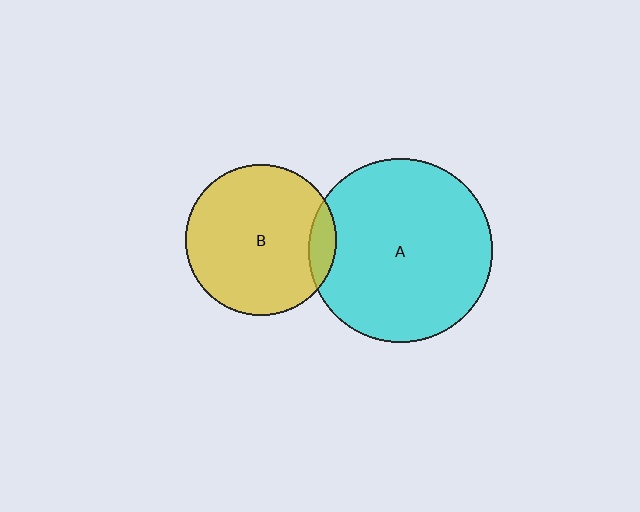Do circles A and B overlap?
Yes.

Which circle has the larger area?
Circle A (cyan).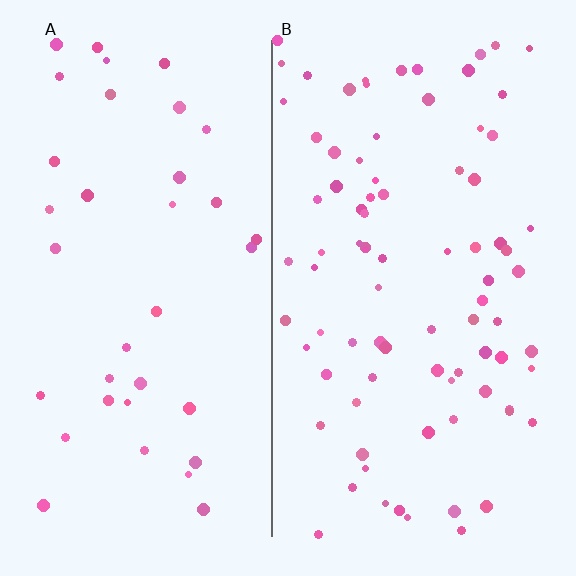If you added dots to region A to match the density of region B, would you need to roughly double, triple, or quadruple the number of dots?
Approximately double.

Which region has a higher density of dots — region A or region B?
B (the right).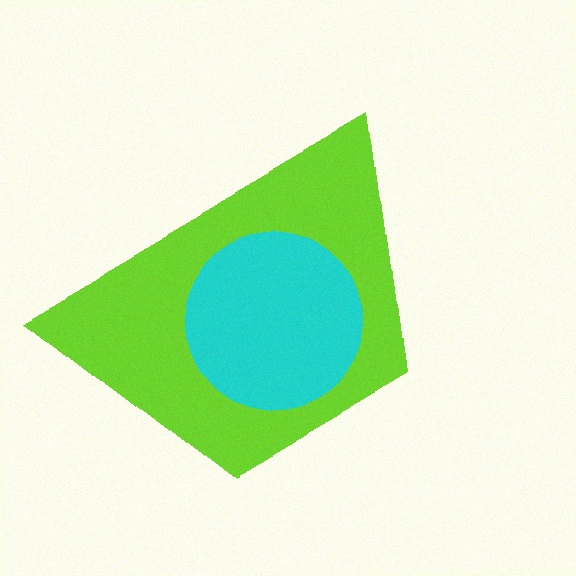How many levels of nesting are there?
2.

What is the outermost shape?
The lime trapezoid.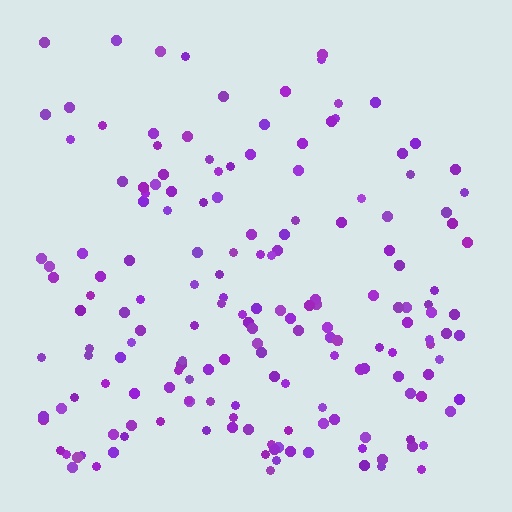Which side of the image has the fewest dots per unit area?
The top.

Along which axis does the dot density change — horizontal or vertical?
Vertical.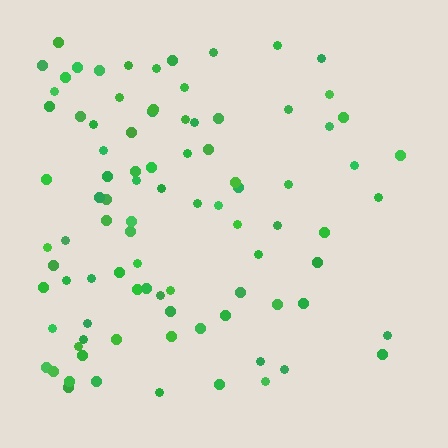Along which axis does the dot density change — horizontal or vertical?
Horizontal.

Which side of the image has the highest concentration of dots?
The left.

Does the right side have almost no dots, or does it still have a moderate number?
Still a moderate number, just noticeably fewer than the left.